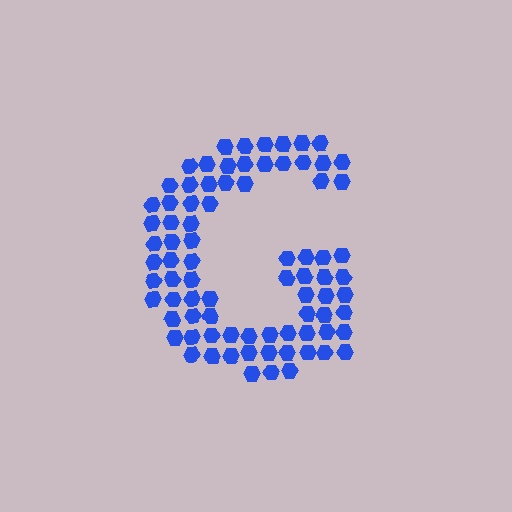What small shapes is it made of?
It is made of small hexagons.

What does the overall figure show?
The overall figure shows the letter G.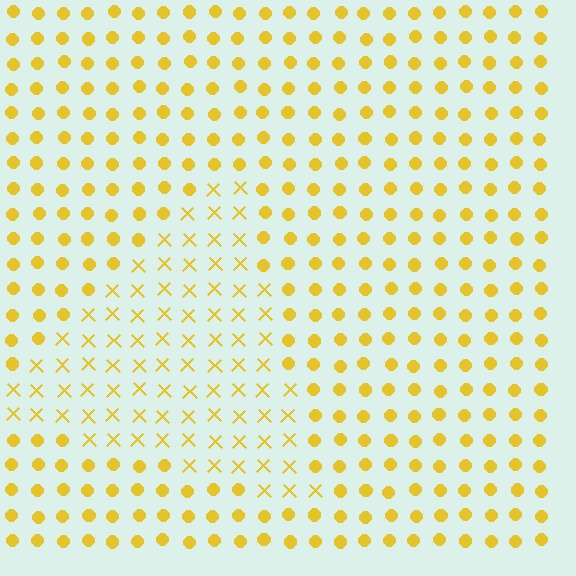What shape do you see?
I see a triangle.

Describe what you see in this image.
The image is filled with small yellow elements arranged in a uniform grid. A triangle-shaped region contains X marks, while the surrounding area contains circles. The boundary is defined purely by the change in element shape.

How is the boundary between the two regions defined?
The boundary is defined by a change in element shape: X marks inside vs. circles outside. All elements share the same color and spacing.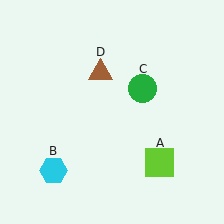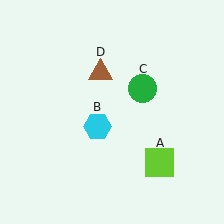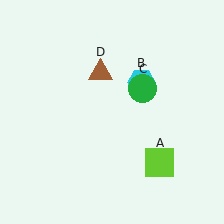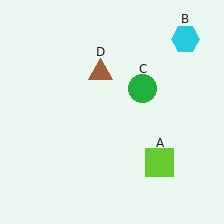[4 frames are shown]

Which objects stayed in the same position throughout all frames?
Lime square (object A) and green circle (object C) and brown triangle (object D) remained stationary.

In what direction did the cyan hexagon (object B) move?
The cyan hexagon (object B) moved up and to the right.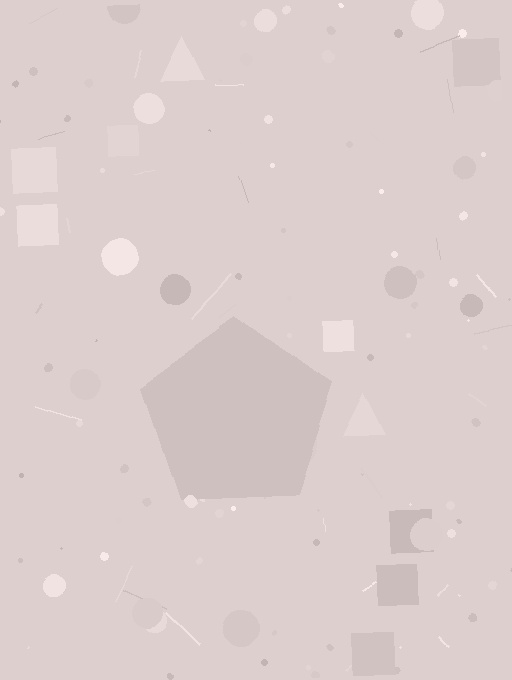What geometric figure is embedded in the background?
A pentagon is embedded in the background.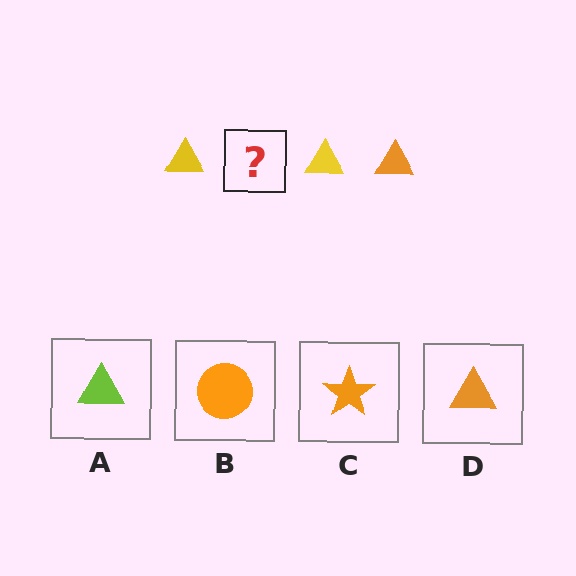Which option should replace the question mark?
Option D.